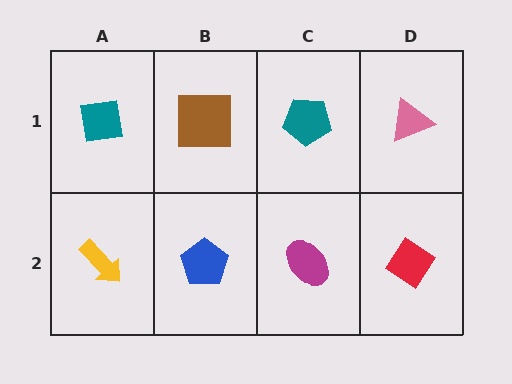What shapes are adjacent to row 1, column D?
A red diamond (row 2, column D), a teal pentagon (row 1, column C).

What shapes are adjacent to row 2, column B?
A brown square (row 1, column B), a yellow arrow (row 2, column A), a magenta ellipse (row 2, column C).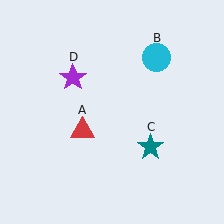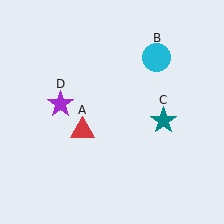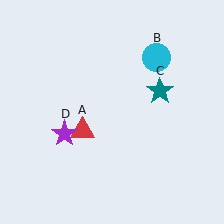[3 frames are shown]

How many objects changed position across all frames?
2 objects changed position: teal star (object C), purple star (object D).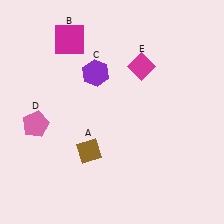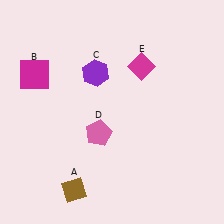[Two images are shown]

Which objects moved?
The objects that moved are: the brown diamond (A), the magenta square (B), the pink pentagon (D).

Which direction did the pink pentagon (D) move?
The pink pentagon (D) moved right.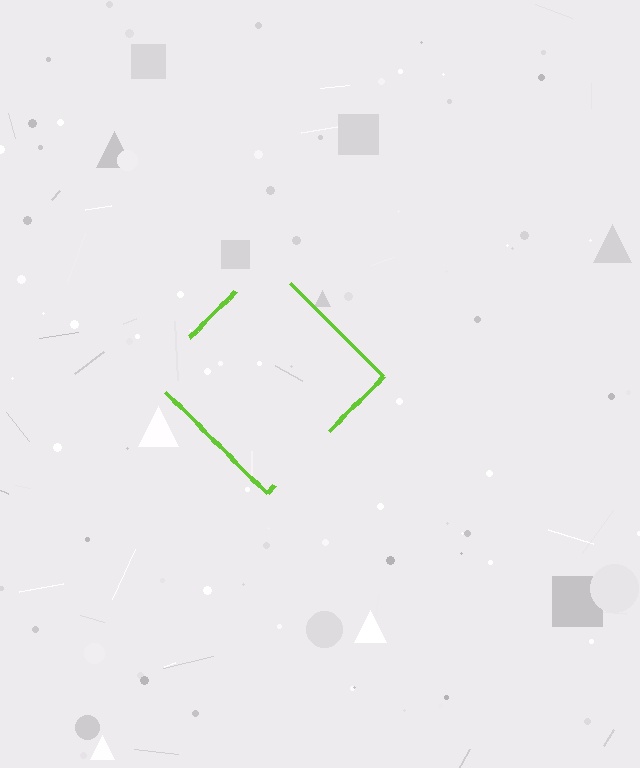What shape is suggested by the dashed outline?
The dashed outline suggests a diamond.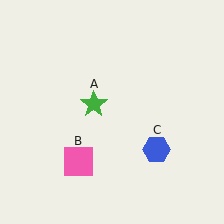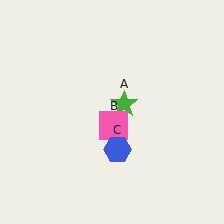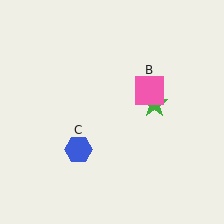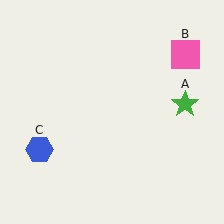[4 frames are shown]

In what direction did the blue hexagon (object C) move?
The blue hexagon (object C) moved left.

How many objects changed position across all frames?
3 objects changed position: green star (object A), pink square (object B), blue hexagon (object C).